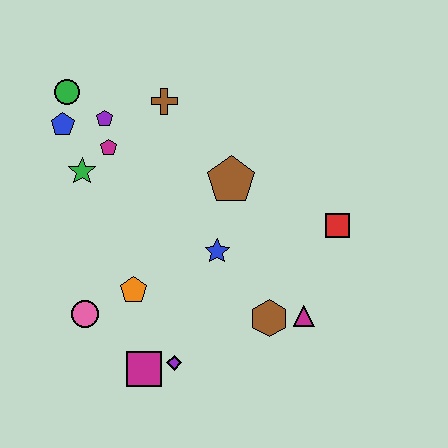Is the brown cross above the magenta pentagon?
Yes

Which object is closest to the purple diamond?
The magenta square is closest to the purple diamond.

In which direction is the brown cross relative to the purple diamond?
The brown cross is above the purple diamond.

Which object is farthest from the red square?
The green circle is farthest from the red square.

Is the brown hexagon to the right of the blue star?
Yes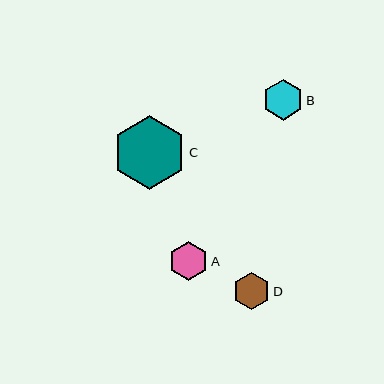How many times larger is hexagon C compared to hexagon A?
Hexagon C is approximately 1.9 times the size of hexagon A.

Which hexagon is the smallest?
Hexagon D is the smallest with a size of approximately 37 pixels.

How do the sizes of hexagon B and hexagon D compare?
Hexagon B and hexagon D are approximately the same size.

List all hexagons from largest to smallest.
From largest to smallest: C, B, A, D.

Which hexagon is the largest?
Hexagon C is the largest with a size of approximately 73 pixels.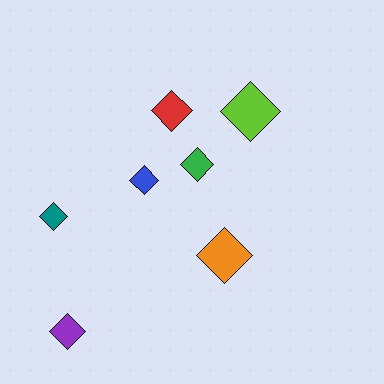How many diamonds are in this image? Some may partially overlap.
There are 7 diamonds.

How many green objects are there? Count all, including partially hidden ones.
There is 1 green object.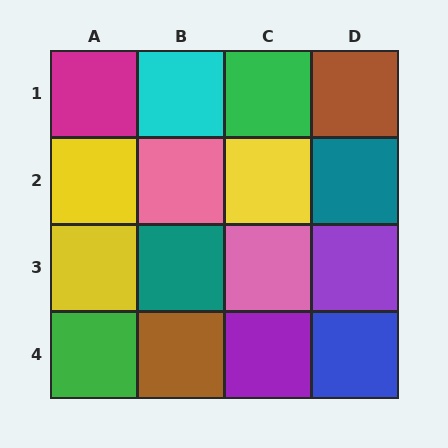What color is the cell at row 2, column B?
Pink.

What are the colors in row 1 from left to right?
Magenta, cyan, green, brown.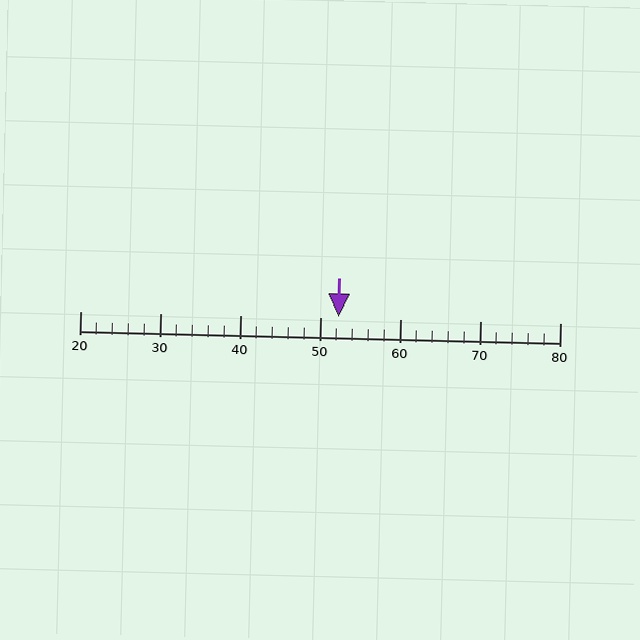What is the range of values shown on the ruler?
The ruler shows values from 20 to 80.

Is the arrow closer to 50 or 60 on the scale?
The arrow is closer to 50.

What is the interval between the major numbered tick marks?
The major tick marks are spaced 10 units apart.